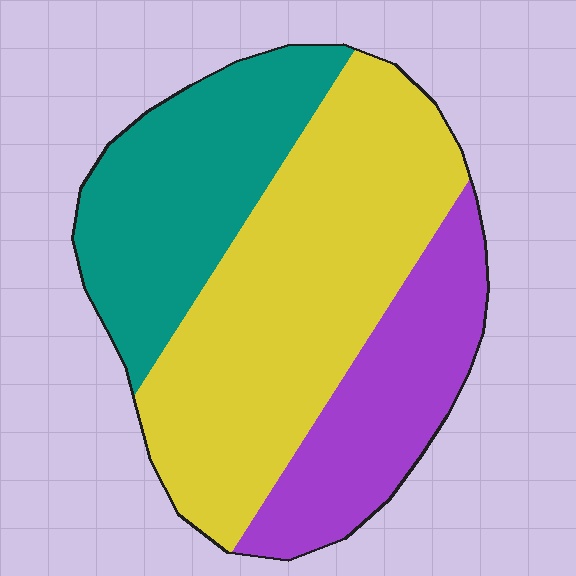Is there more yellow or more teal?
Yellow.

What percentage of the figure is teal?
Teal covers 28% of the figure.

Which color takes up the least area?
Purple, at roughly 25%.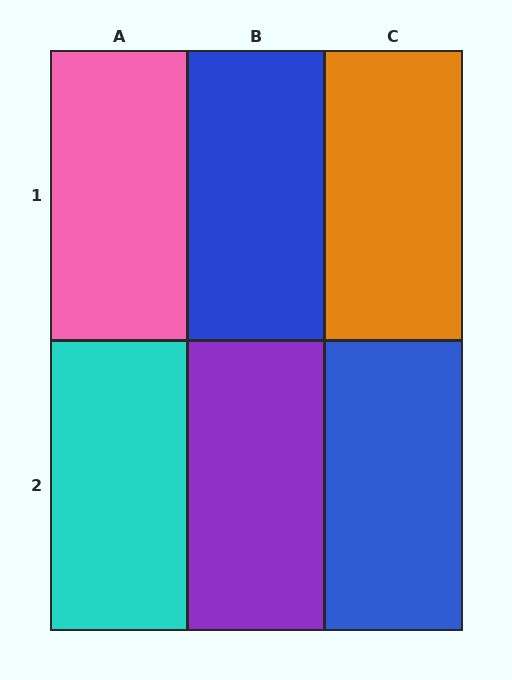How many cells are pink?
1 cell is pink.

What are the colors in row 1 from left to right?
Pink, blue, orange.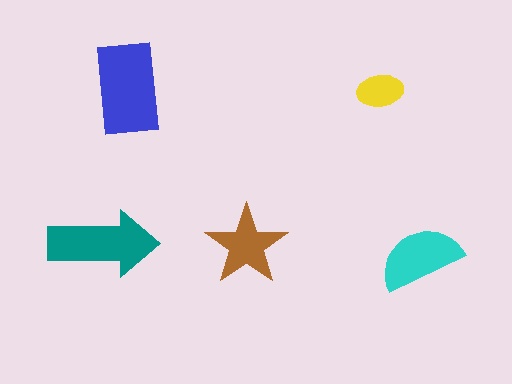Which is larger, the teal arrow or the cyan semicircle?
The teal arrow.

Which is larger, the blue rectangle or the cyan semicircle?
The blue rectangle.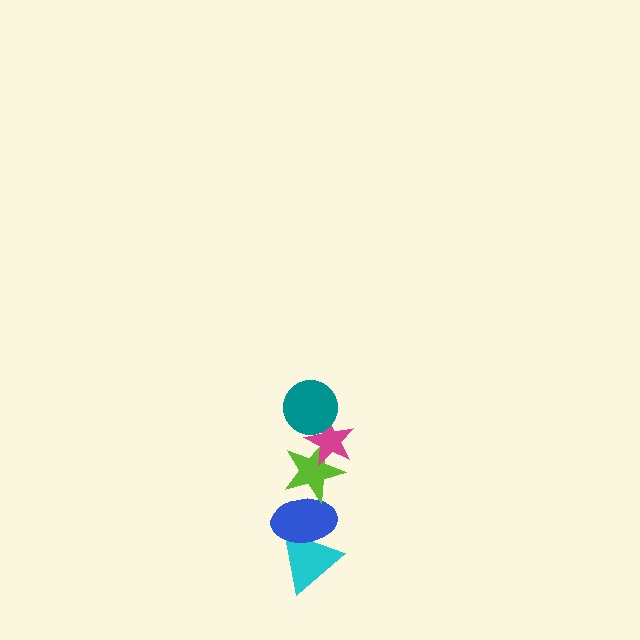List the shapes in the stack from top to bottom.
From top to bottom: the teal circle, the magenta star, the lime star, the blue ellipse, the cyan triangle.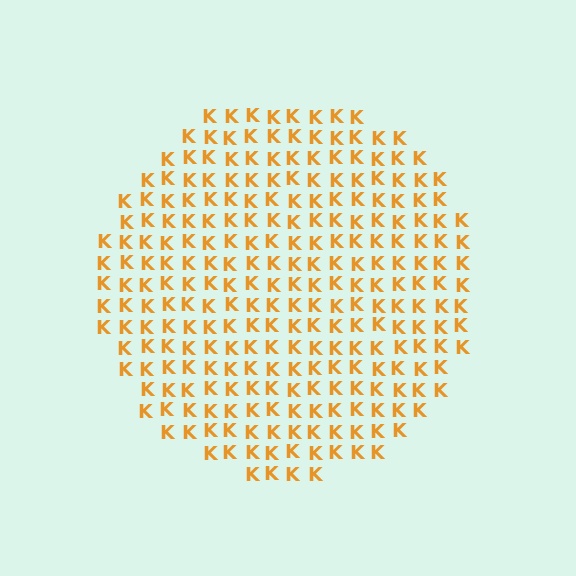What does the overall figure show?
The overall figure shows a circle.